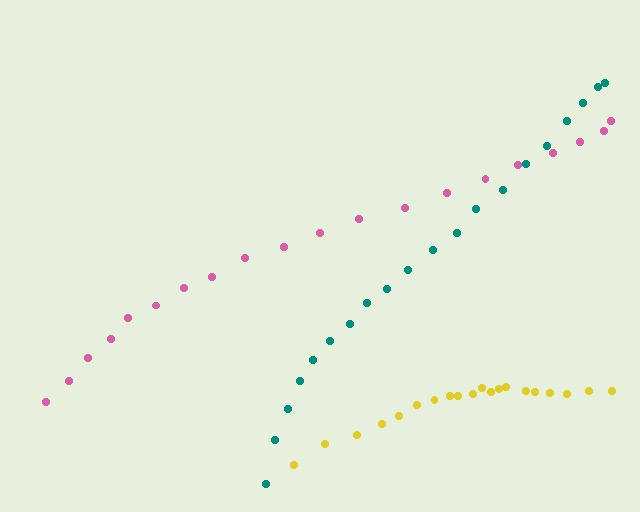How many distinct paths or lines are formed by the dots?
There are 3 distinct paths.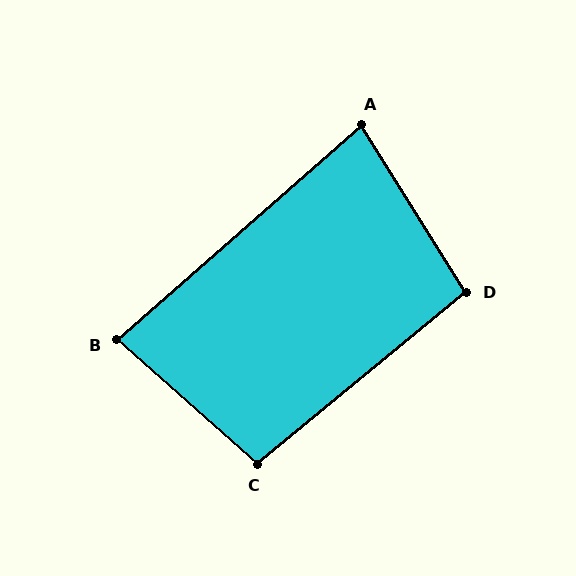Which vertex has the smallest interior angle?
A, at approximately 81 degrees.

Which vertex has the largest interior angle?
C, at approximately 99 degrees.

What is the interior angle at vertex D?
Approximately 97 degrees (obtuse).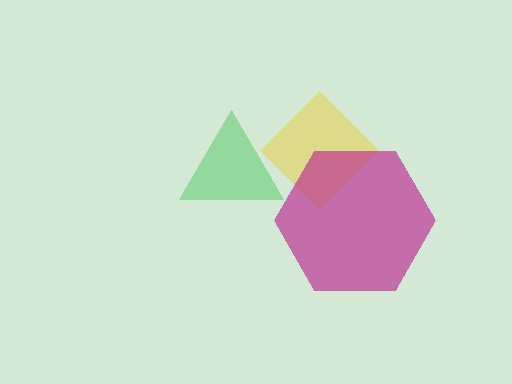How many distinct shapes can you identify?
There are 3 distinct shapes: a yellow diamond, a green triangle, a magenta hexagon.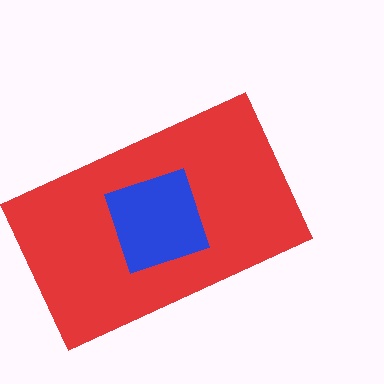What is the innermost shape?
The blue diamond.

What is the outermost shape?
The red rectangle.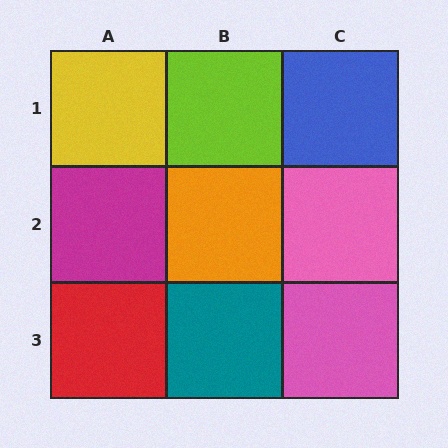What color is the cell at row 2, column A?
Magenta.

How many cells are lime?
1 cell is lime.